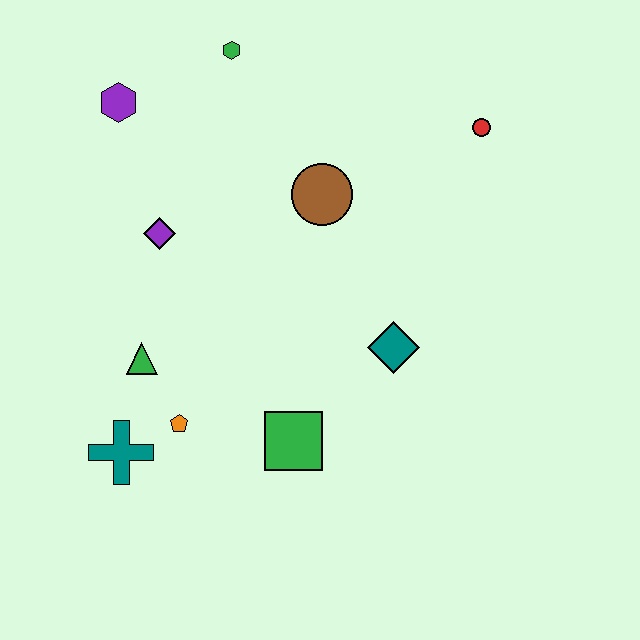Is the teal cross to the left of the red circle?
Yes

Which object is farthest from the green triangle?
The red circle is farthest from the green triangle.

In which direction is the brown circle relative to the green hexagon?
The brown circle is below the green hexagon.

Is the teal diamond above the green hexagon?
No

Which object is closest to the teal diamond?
The green square is closest to the teal diamond.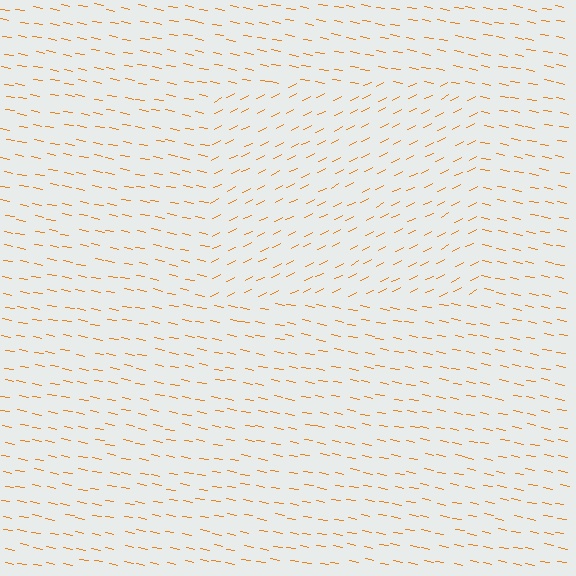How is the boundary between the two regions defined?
The boundary is defined purely by a change in line orientation (approximately 37 degrees difference). All lines are the same color and thickness.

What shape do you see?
I see a rectangle.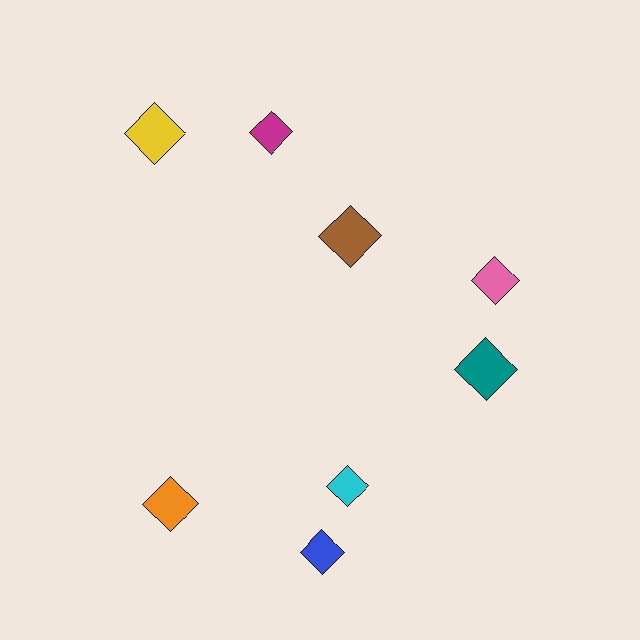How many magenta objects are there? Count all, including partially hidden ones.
There is 1 magenta object.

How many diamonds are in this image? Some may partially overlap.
There are 8 diamonds.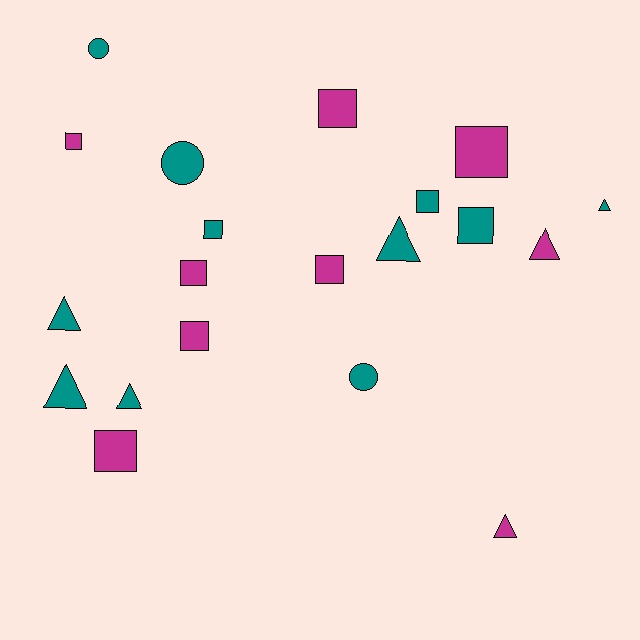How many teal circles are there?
There are 3 teal circles.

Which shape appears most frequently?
Square, with 10 objects.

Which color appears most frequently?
Teal, with 11 objects.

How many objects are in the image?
There are 20 objects.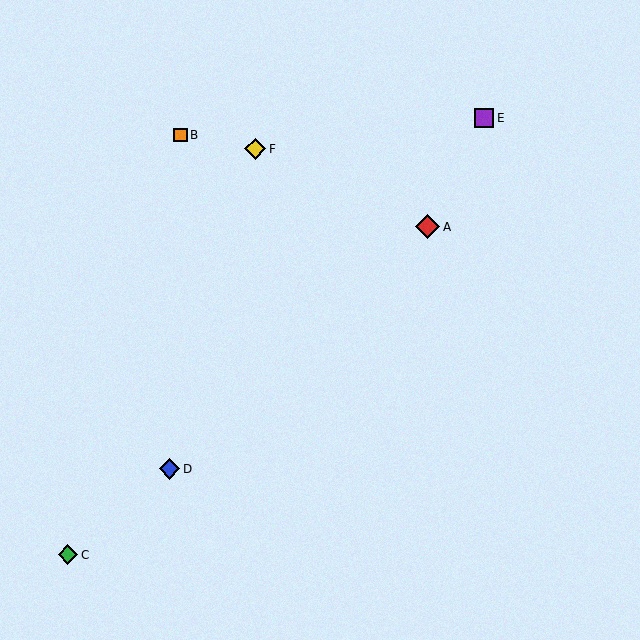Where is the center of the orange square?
The center of the orange square is at (180, 135).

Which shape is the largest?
The red diamond (labeled A) is the largest.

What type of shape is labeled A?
Shape A is a red diamond.